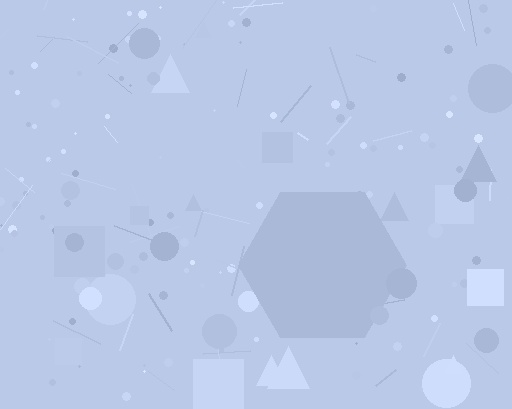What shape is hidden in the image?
A hexagon is hidden in the image.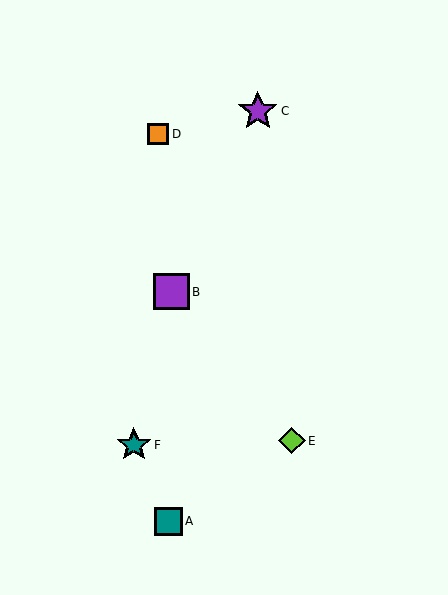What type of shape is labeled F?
Shape F is a teal star.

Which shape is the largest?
The purple star (labeled C) is the largest.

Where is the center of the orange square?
The center of the orange square is at (158, 134).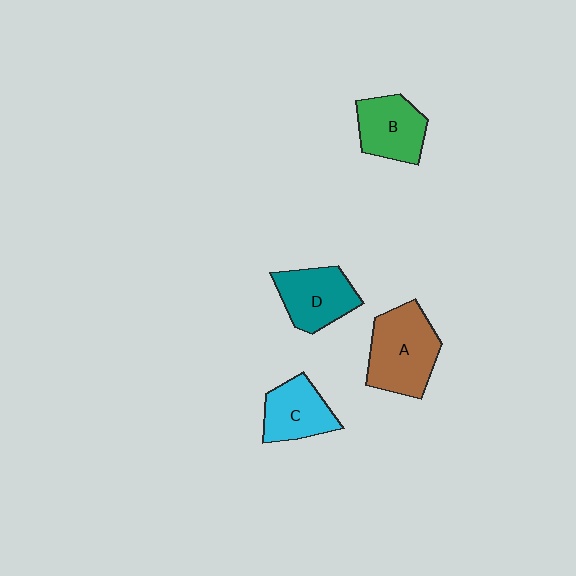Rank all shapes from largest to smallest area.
From largest to smallest: A (brown), D (teal), B (green), C (cyan).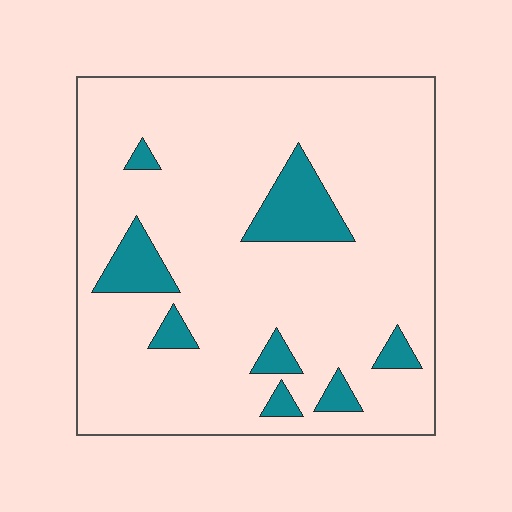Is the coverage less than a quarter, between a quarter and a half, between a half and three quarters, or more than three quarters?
Less than a quarter.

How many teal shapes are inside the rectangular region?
8.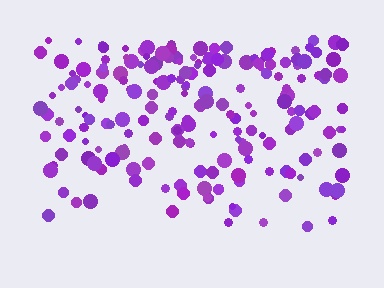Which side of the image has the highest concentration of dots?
The top.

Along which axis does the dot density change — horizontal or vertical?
Vertical.